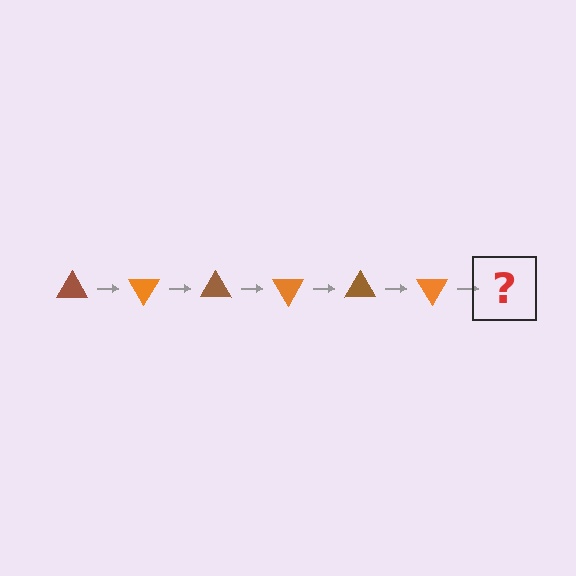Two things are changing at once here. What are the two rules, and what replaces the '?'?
The two rules are that it rotates 60 degrees each step and the color cycles through brown and orange. The '?' should be a brown triangle, rotated 360 degrees from the start.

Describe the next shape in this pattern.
It should be a brown triangle, rotated 360 degrees from the start.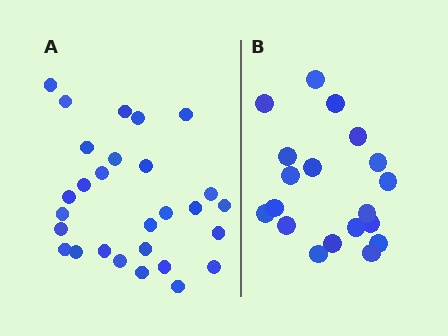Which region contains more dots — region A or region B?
Region A (the left region) has more dots.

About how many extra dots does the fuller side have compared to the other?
Region A has roughly 8 or so more dots than region B.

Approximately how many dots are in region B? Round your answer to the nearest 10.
About 20 dots. (The exact count is 19, which rounds to 20.)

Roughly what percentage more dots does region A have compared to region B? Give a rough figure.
About 45% more.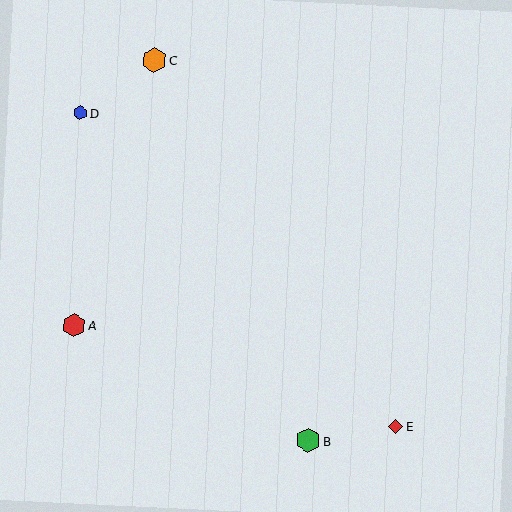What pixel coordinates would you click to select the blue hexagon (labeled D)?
Click at (80, 113) to select the blue hexagon D.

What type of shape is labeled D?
Shape D is a blue hexagon.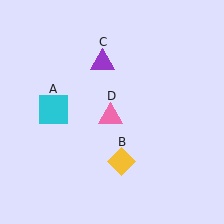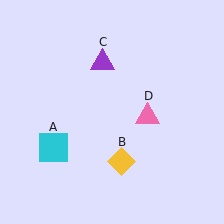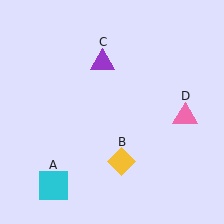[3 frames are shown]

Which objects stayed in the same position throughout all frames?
Yellow diamond (object B) and purple triangle (object C) remained stationary.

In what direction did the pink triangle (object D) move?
The pink triangle (object D) moved right.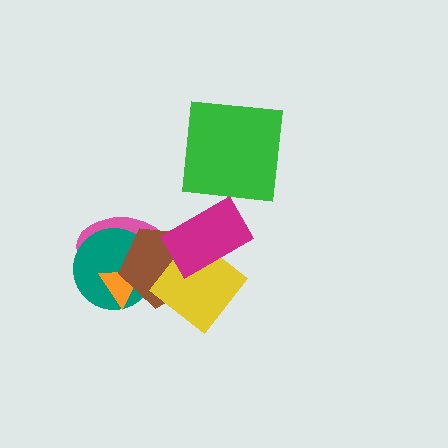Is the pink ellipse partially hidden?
Yes, it is partially covered by another shape.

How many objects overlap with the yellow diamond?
2 objects overlap with the yellow diamond.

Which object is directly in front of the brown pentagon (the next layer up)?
The yellow diamond is directly in front of the brown pentagon.